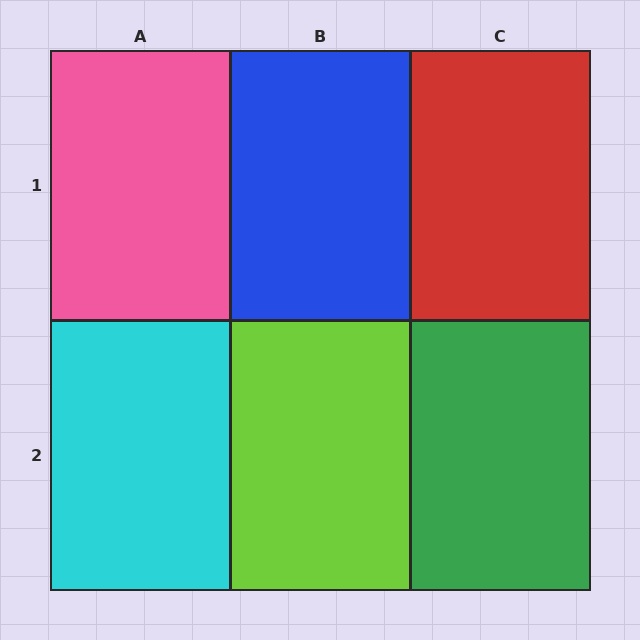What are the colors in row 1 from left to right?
Pink, blue, red.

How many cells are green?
1 cell is green.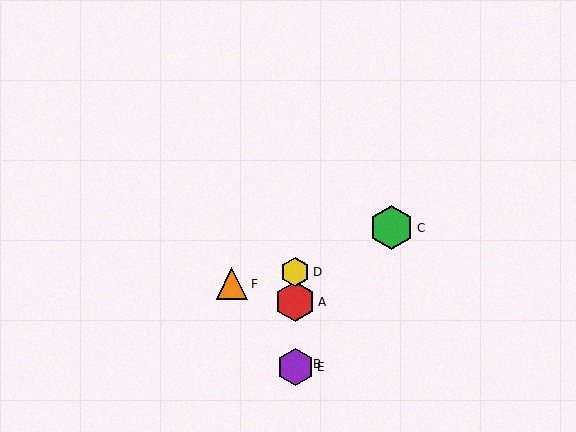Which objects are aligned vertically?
Objects A, B, D, E are aligned vertically.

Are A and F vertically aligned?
No, A is at x≈295 and F is at x≈232.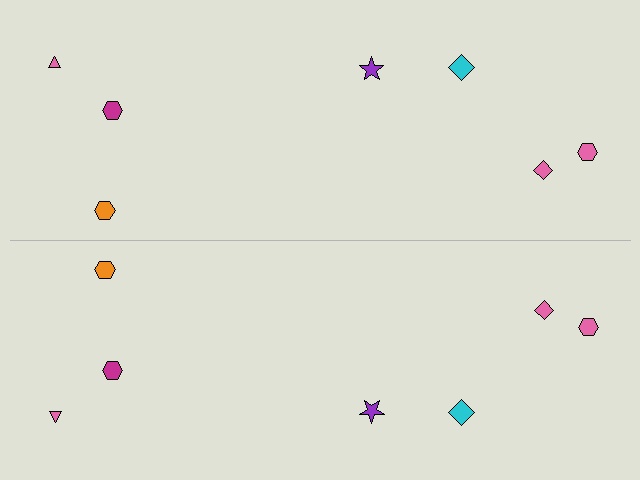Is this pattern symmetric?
Yes, this pattern has bilateral (reflection) symmetry.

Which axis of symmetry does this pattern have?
The pattern has a horizontal axis of symmetry running through the center of the image.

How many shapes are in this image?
There are 14 shapes in this image.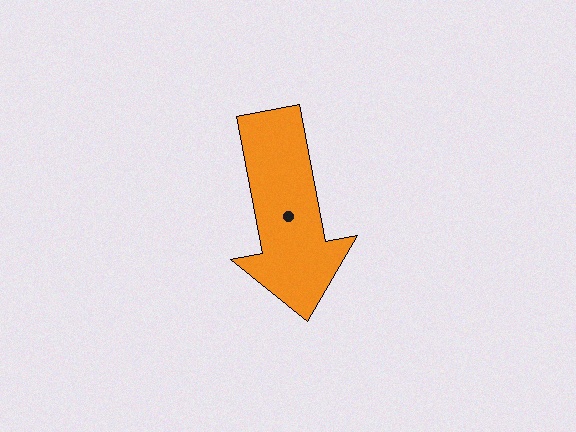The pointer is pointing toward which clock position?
Roughly 6 o'clock.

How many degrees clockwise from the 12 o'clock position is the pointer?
Approximately 169 degrees.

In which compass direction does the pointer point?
South.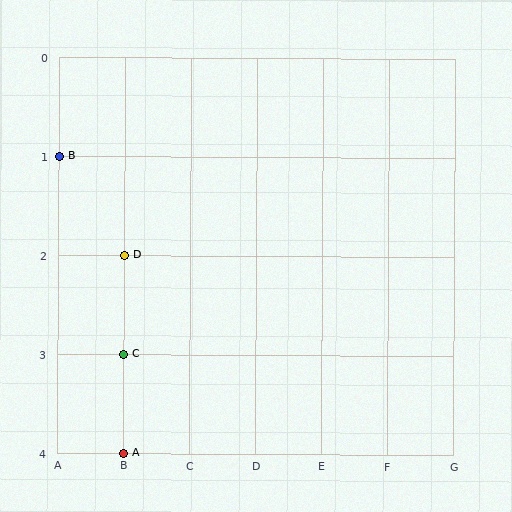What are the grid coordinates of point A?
Point A is at grid coordinates (B, 4).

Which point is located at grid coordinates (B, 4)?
Point A is at (B, 4).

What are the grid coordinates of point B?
Point B is at grid coordinates (A, 1).